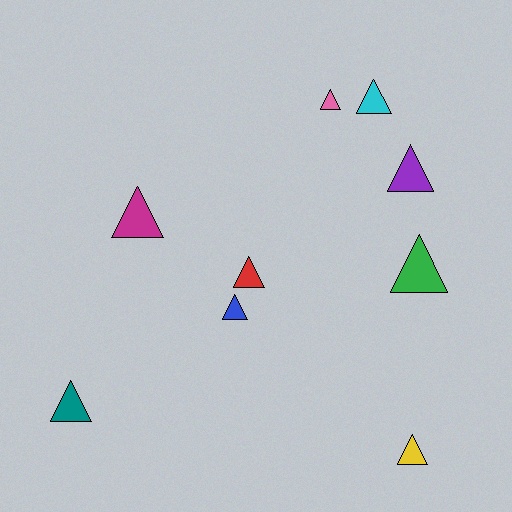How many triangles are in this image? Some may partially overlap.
There are 9 triangles.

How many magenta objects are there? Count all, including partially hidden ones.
There is 1 magenta object.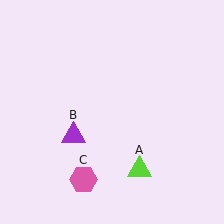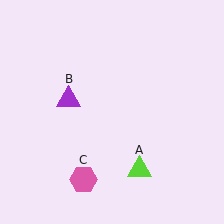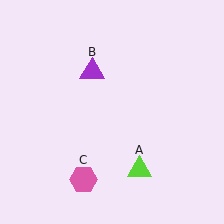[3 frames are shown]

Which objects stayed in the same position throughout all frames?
Lime triangle (object A) and pink hexagon (object C) remained stationary.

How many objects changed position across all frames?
1 object changed position: purple triangle (object B).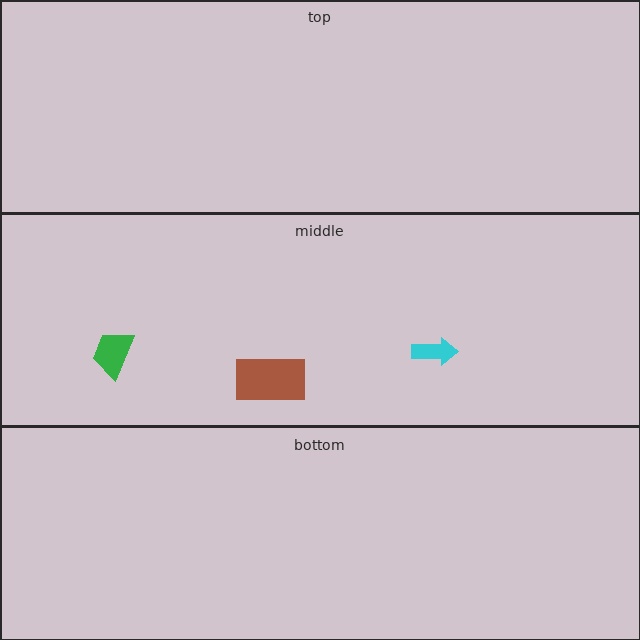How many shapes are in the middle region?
3.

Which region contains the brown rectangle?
The middle region.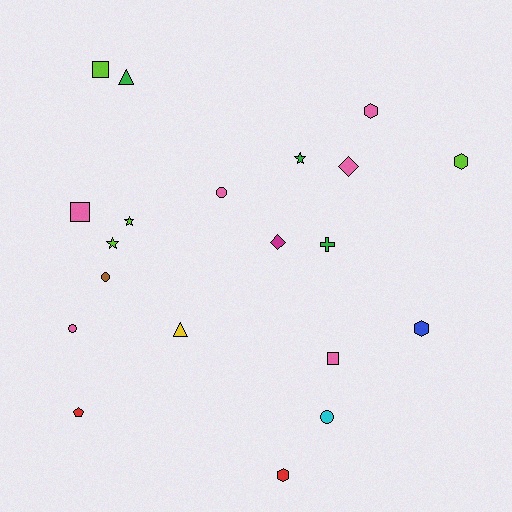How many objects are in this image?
There are 20 objects.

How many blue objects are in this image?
There is 1 blue object.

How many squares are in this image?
There are 3 squares.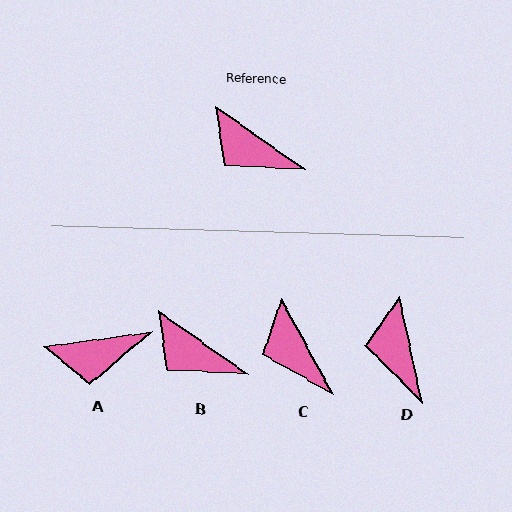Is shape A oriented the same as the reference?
No, it is off by about 43 degrees.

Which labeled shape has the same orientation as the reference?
B.